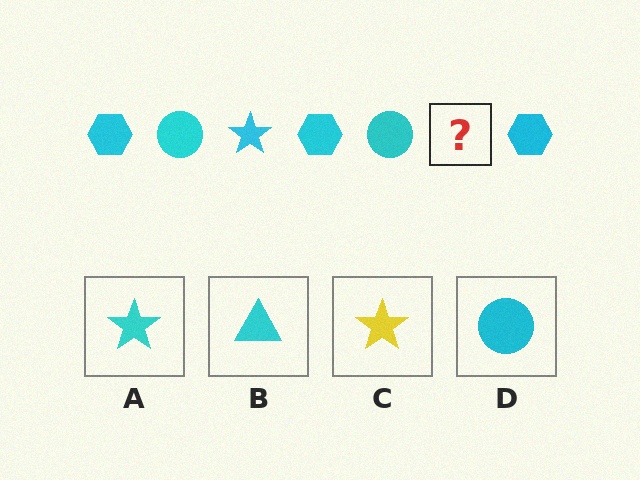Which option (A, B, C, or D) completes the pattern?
A.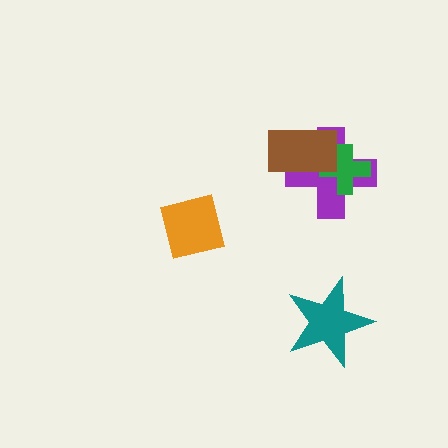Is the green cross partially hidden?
Yes, it is partially covered by another shape.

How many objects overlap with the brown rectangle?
2 objects overlap with the brown rectangle.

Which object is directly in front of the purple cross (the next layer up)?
The green cross is directly in front of the purple cross.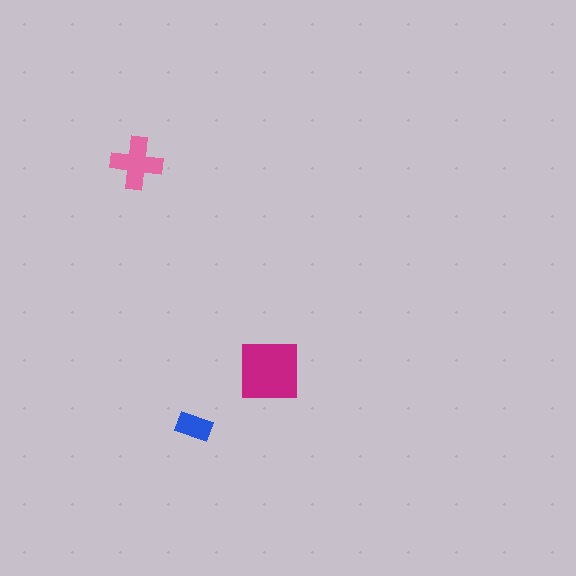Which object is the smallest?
The blue rectangle.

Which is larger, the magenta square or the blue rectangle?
The magenta square.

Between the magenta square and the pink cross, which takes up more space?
The magenta square.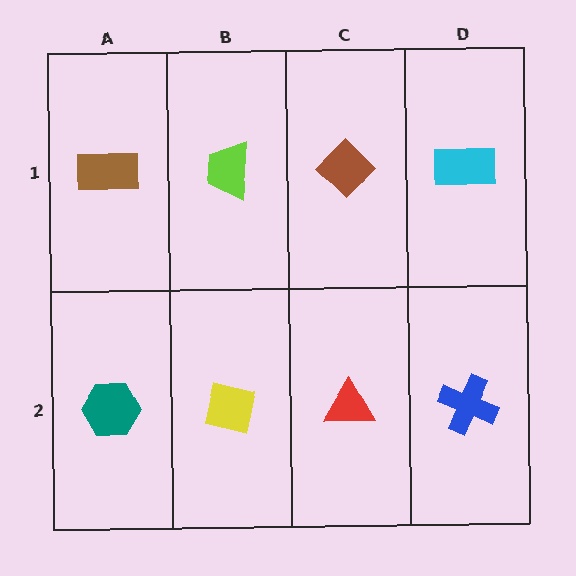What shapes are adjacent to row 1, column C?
A red triangle (row 2, column C), a lime trapezoid (row 1, column B), a cyan rectangle (row 1, column D).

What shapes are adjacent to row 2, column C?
A brown diamond (row 1, column C), a yellow square (row 2, column B), a blue cross (row 2, column D).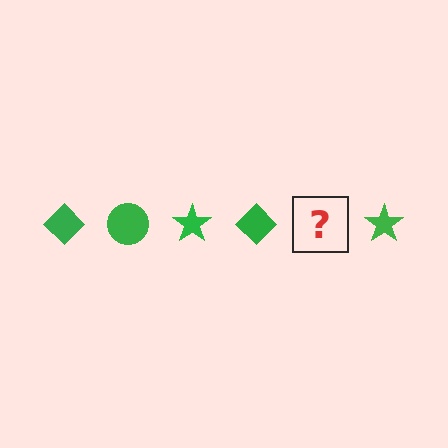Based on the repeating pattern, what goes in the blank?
The blank should be a green circle.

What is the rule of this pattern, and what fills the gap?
The rule is that the pattern cycles through diamond, circle, star shapes in green. The gap should be filled with a green circle.